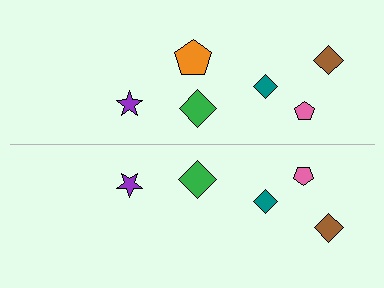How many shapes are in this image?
There are 11 shapes in this image.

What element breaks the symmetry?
A orange pentagon is missing from the bottom side.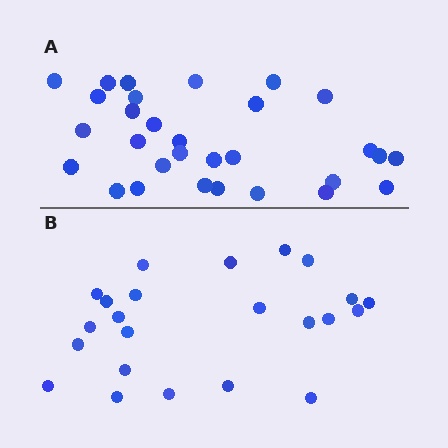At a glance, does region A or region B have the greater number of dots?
Region A (the top region) has more dots.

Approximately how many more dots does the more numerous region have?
Region A has roughly 8 or so more dots than region B.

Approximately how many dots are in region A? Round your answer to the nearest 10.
About 30 dots.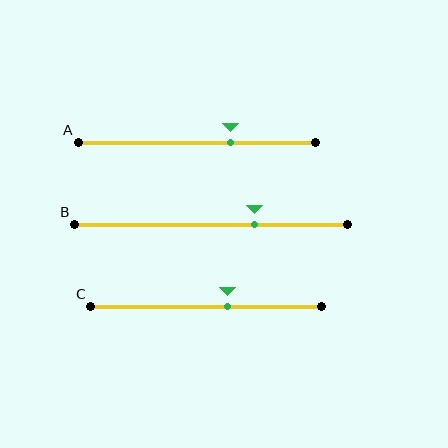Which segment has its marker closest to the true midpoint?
Segment C has its marker closest to the true midpoint.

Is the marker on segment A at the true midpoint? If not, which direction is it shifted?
No, the marker on segment A is shifted to the right by about 14% of the segment length.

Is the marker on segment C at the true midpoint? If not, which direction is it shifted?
No, the marker on segment C is shifted to the right by about 9% of the segment length.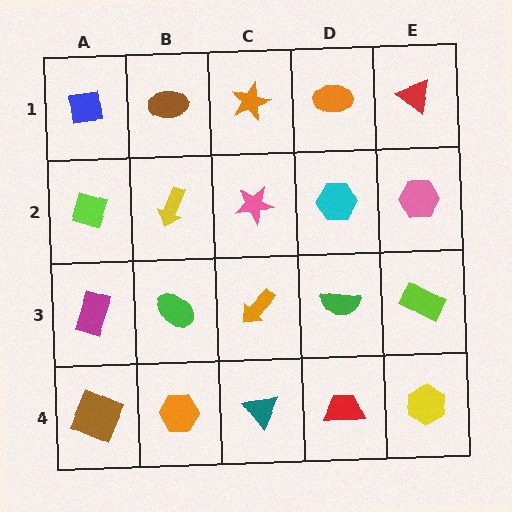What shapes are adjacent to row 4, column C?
An orange arrow (row 3, column C), an orange hexagon (row 4, column B), a red trapezoid (row 4, column D).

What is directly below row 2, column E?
A lime rectangle.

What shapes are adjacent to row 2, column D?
An orange ellipse (row 1, column D), a green semicircle (row 3, column D), a pink star (row 2, column C), a pink hexagon (row 2, column E).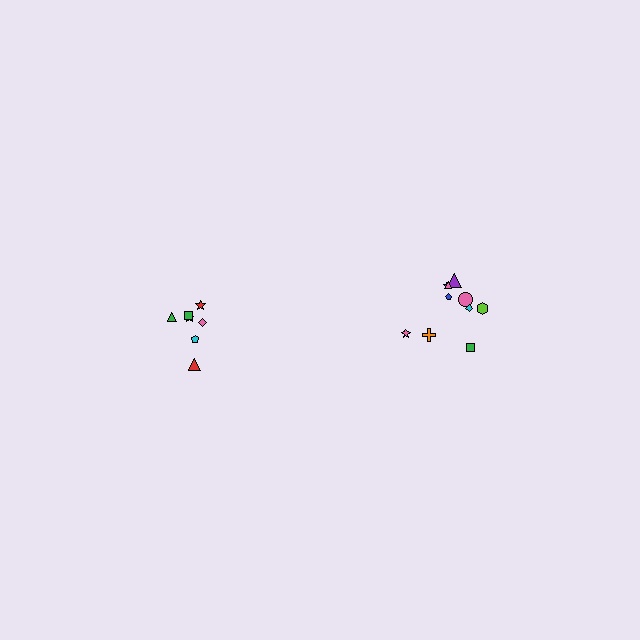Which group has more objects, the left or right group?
The right group.